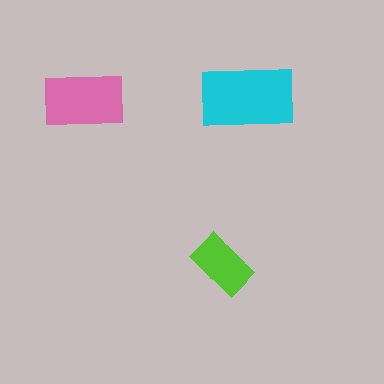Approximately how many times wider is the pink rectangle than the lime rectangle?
About 1.5 times wider.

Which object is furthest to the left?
The pink rectangle is leftmost.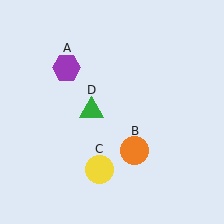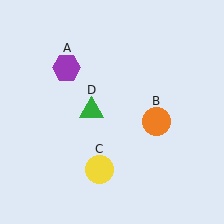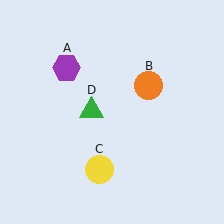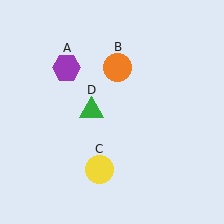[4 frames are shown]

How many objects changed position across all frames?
1 object changed position: orange circle (object B).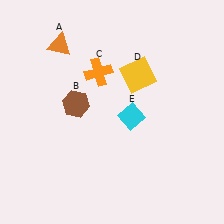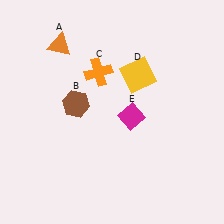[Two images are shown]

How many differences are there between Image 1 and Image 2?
There is 1 difference between the two images.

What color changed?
The diamond (E) changed from cyan in Image 1 to magenta in Image 2.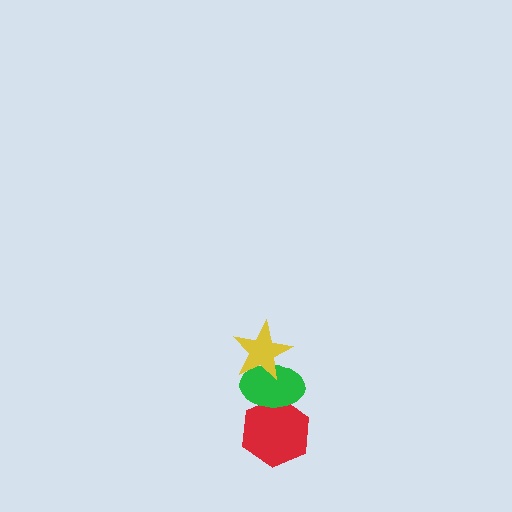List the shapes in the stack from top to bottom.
From top to bottom: the yellow star, the green ellipse, the red hexagon.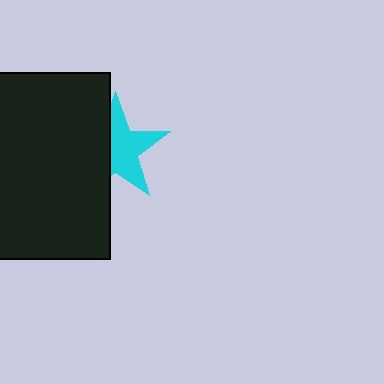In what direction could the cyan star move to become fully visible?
The cyan star could move right. That would shift it out from behind the black rectangle entirely.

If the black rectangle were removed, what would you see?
You would see the complete cyan star.